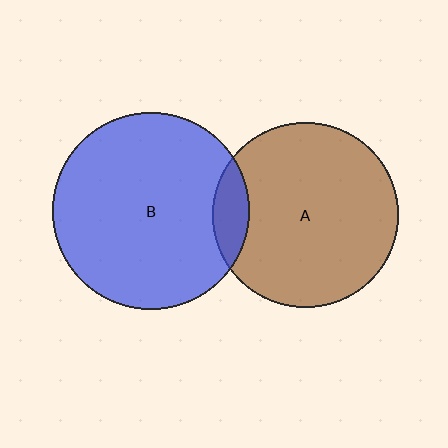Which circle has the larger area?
Circle B (blue).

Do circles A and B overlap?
Yes.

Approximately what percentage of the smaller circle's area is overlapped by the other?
Approximately 10%.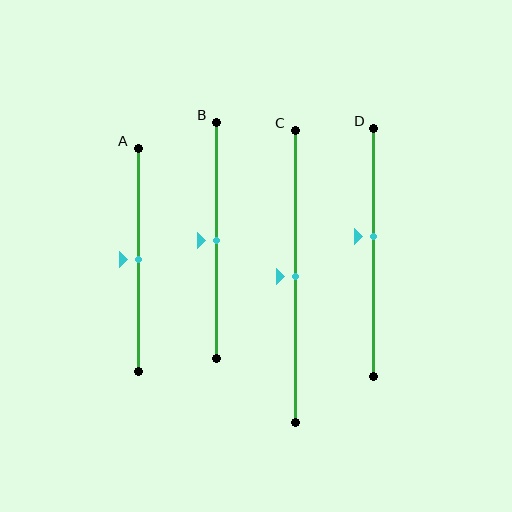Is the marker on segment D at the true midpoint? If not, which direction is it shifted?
No, the marker on segment D is shifted upward by about 7% of the segment length.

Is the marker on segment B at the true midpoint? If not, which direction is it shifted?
Yes, the marker on segment B is at the true midpoint.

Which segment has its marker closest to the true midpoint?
Segment A has its marker closest to the true midpoint.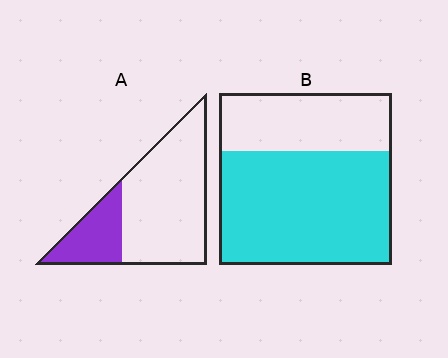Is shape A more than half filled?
No.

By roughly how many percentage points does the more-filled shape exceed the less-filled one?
By roughly 40 percentage points (B over A).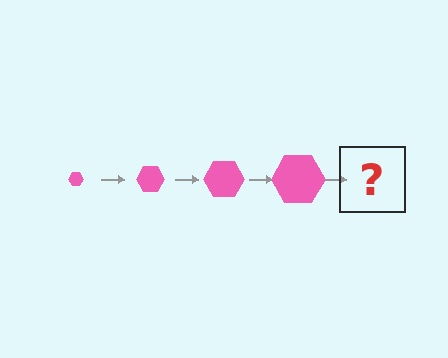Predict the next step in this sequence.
The next step is a pink hexagon, larger than the previous one.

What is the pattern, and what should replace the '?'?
The pattern is that the hexagon gets progressively larger each step. The '?' should be a pink hexagon, larger than the previous one.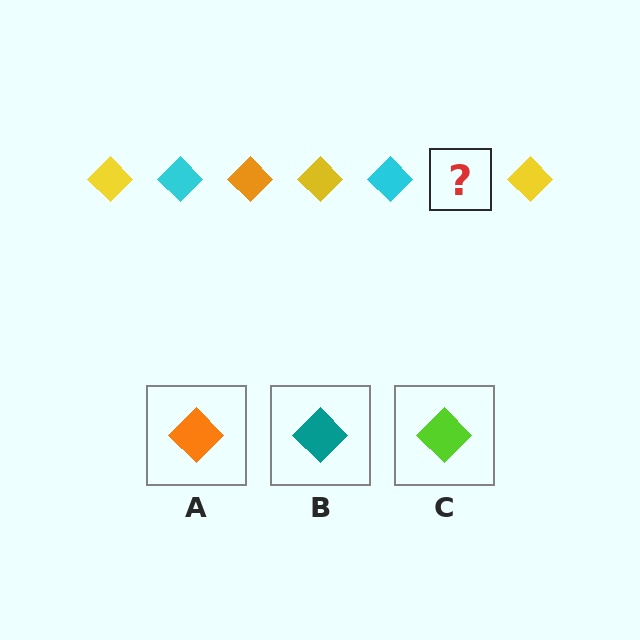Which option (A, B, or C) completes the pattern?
A.